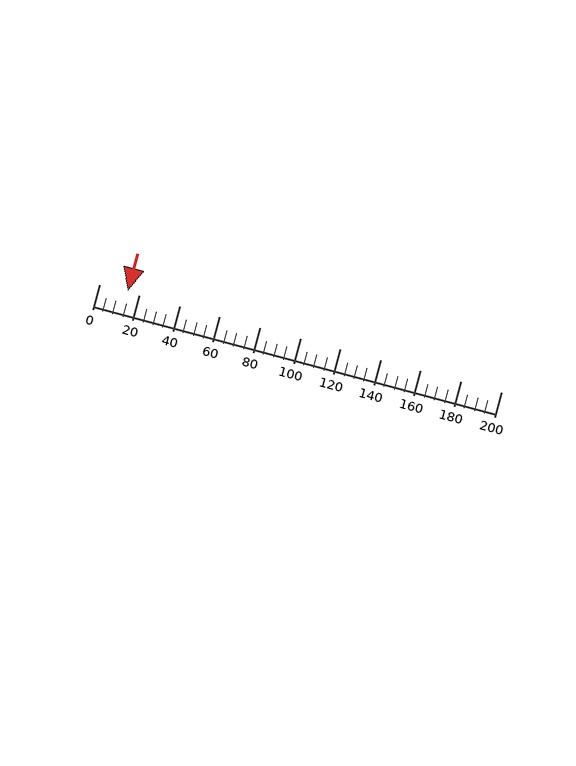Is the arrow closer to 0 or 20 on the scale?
The arrow is closer to 20.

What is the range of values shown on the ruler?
The ruler shows values from 0 to 200.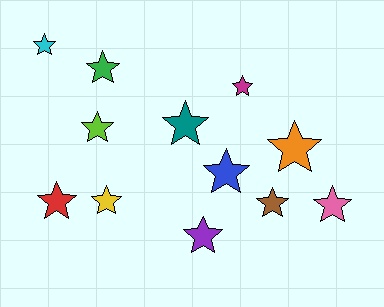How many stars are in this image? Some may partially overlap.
There are 12 stars.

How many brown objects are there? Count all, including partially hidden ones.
There is 1 brown object.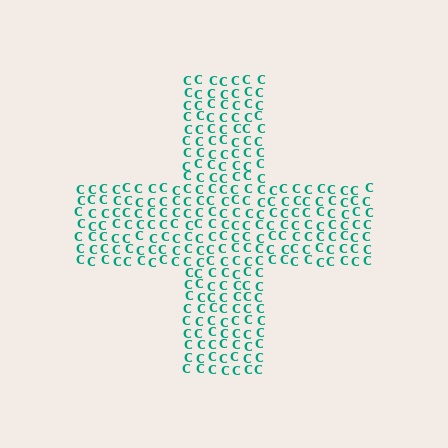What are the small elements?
The small elements are letter C's.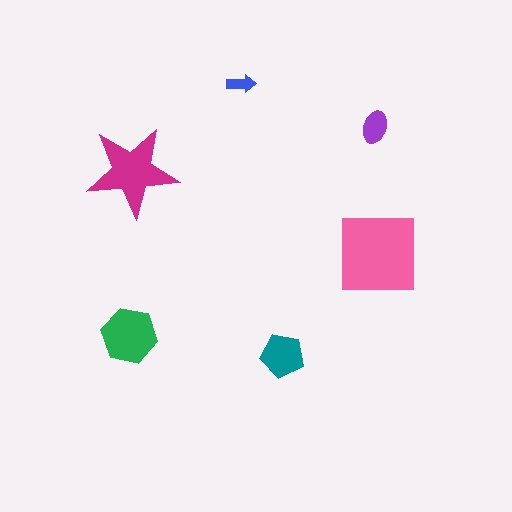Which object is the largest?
The pink square.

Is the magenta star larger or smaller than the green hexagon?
Larger.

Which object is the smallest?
The blue arrow.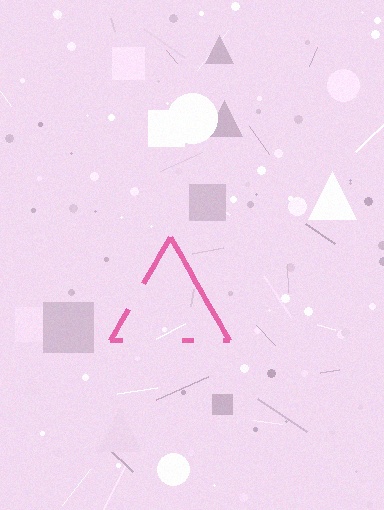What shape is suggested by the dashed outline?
The dashed outline suggests a triangle.